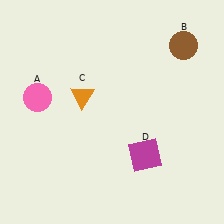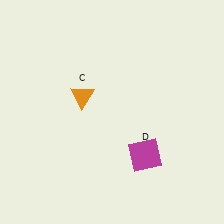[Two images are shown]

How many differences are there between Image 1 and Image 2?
There are 2 differences between the two images.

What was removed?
The pink circle (A), the brown circle (B) were removed in Image 2.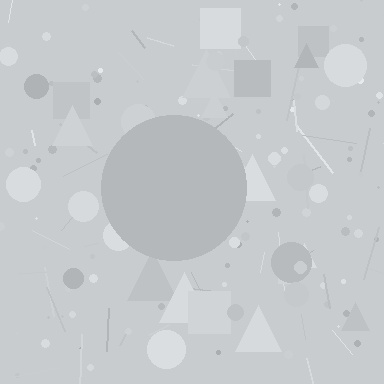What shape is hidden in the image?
A circle is hidden in the image.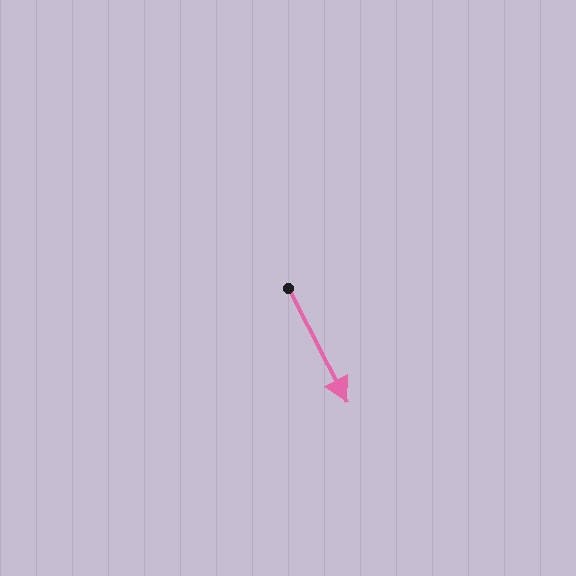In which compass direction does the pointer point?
Southeast.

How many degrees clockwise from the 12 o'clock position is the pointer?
Approximately 153 degrees.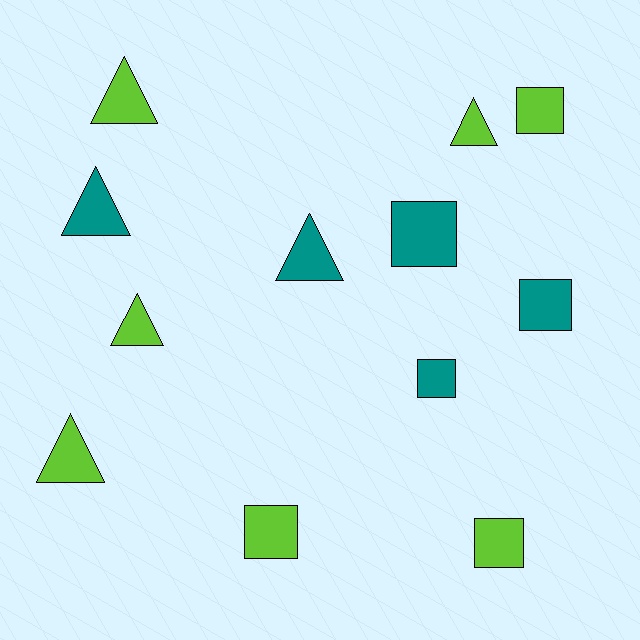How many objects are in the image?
There are 12 objects.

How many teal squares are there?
There are 3 teal squares.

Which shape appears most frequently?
Triangle, with 6 objects.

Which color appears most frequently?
Lime, with 7 objects.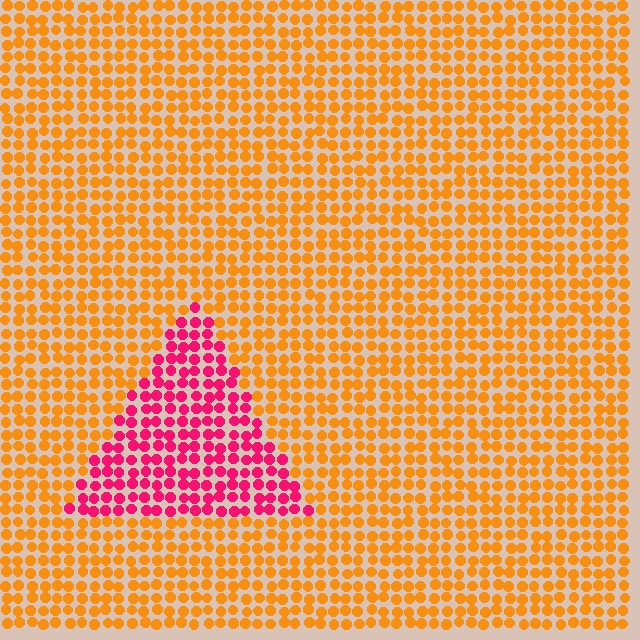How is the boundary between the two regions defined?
The boundary is defined purely by a slight shift in hue (about 58 degrees). Spacing, size, and orientation are identical on both sides.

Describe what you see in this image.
The image is filled with small orange elements in a uniform arrangement. A triangle-shaped region is visible where the elements are tinted to a slightly different hue, forming a subtle color boundary.